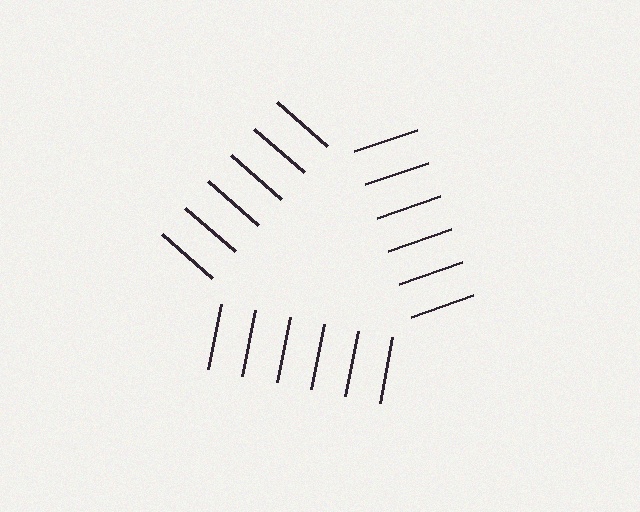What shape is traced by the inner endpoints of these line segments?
An illusory triangle — the line segments terminate on its edges but no continuous stroke is drawn.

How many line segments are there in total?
18 — 6 along each of the 3 edges.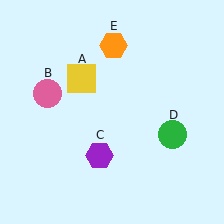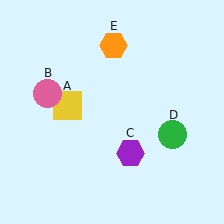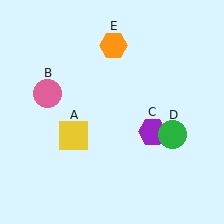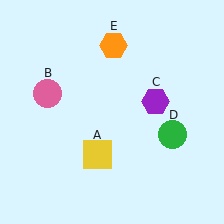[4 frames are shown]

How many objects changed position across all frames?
2 objects changed position: yellow square (object A), purple hexagon (object C).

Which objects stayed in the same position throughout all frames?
Pink circle (object B) and green circle (object D) and orange hexagon (object E) remained stationary.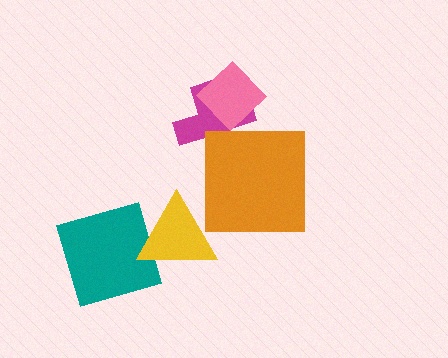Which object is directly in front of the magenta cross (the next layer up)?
The pink diamond is directly in front of the magenta cross.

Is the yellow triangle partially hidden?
No, no other shape covers it.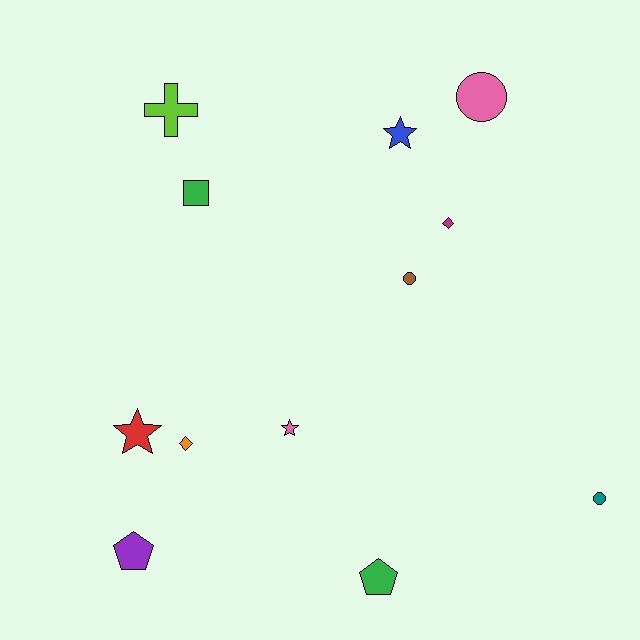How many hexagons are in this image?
There are no hexagons.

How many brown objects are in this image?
There is 1 brown object.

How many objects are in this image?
There are 12 objects.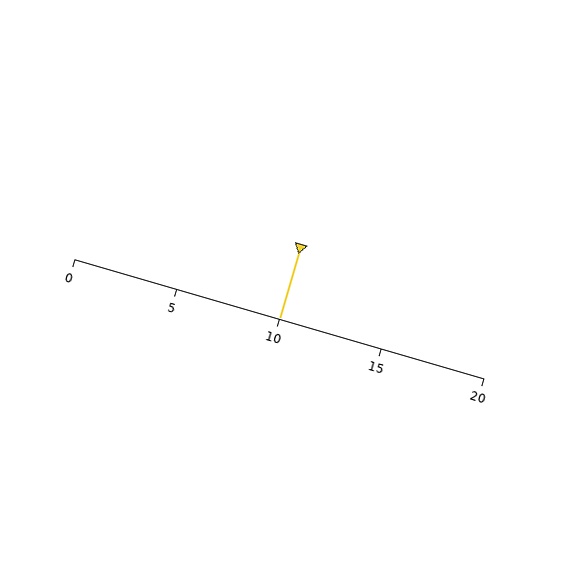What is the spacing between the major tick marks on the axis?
The major ticks are spaced 5 apart.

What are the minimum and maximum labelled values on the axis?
The axis runs from 0 to 20.